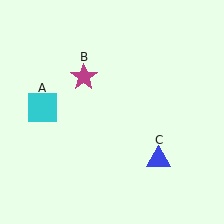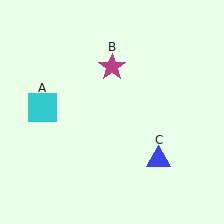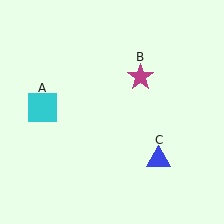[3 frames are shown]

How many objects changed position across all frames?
1 object changed position: magenta star (object B).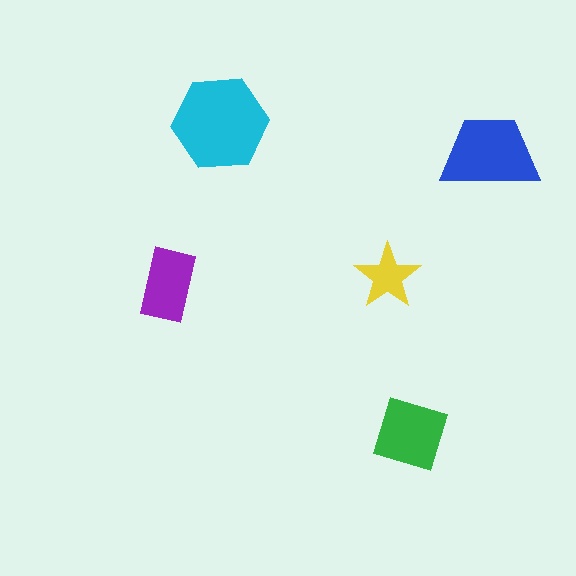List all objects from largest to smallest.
The cyan hexagon, the blue trapezoid, the green diamond, the purple rectangle, the yellow star.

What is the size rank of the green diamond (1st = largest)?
3rd.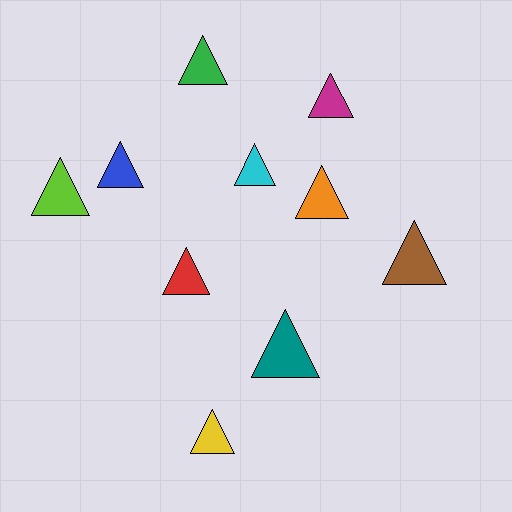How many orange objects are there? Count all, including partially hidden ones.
There is 1 orange object.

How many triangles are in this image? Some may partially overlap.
There are 10 triangles.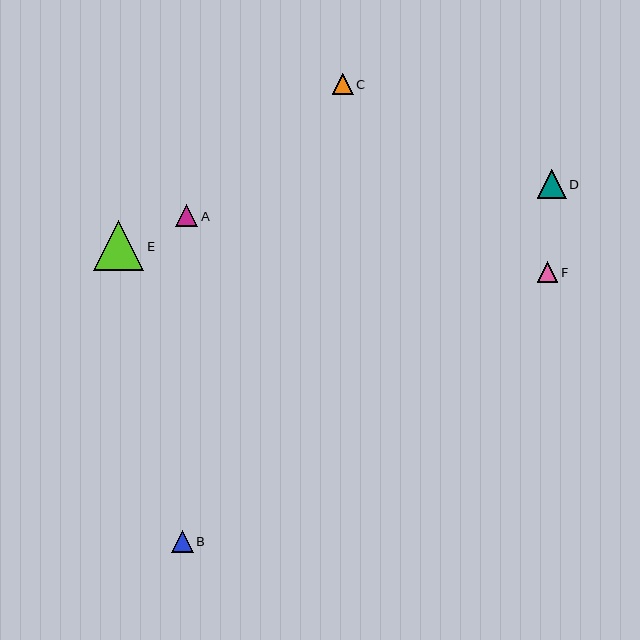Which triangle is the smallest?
Triangle F is the smallest with a size of approximately 20 pixels.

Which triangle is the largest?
Triangle E is the largest with a size of approximately 50 pixels.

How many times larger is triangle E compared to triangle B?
Triangle E is approximately 2.3 times the size of triangle B.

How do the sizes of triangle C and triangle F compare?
Triangle C and triangle F are approximately the same size.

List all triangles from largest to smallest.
From largest to smallest: E, D, A, B, C, F.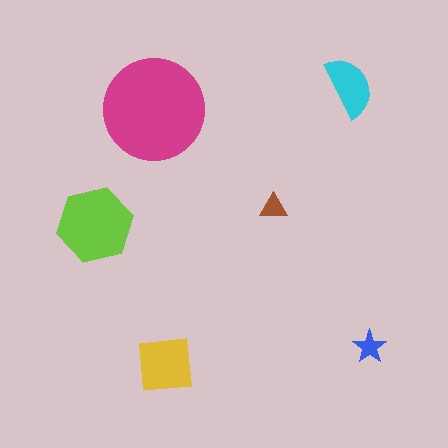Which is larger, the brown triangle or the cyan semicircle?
The cyan semicircle.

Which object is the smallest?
The brown triangle.